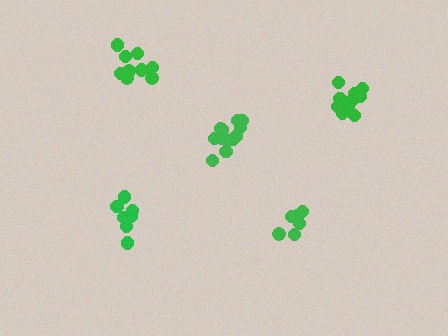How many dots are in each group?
Group 1: 7 dots, Group 2: 6 dots, Group 3: 12 dots, Group 4: 12 dots, Group 5: 9 dots (46 total).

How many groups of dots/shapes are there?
There are 5 groups.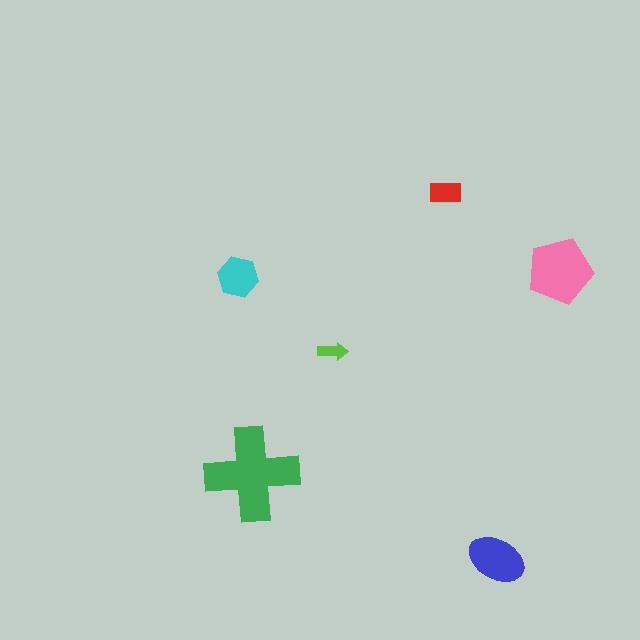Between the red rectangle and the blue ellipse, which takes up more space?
The blue ellipse.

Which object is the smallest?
The lime arrow.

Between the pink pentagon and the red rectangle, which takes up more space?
The pink pentagon.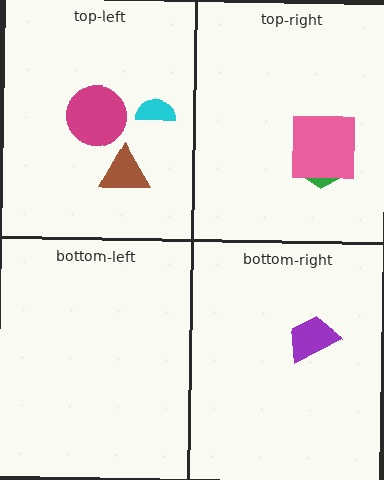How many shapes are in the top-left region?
3.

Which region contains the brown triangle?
The top-left region.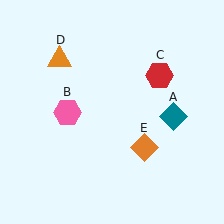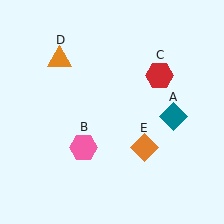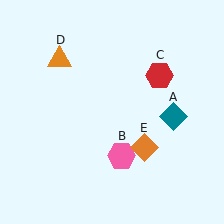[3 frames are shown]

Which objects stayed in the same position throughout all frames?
Teal diamond (object A) and red hexagon (object C) and orange triangle (object D) and orange diamond (object E) remained stationary.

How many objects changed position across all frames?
1 object changed position: pink hexagon (object B).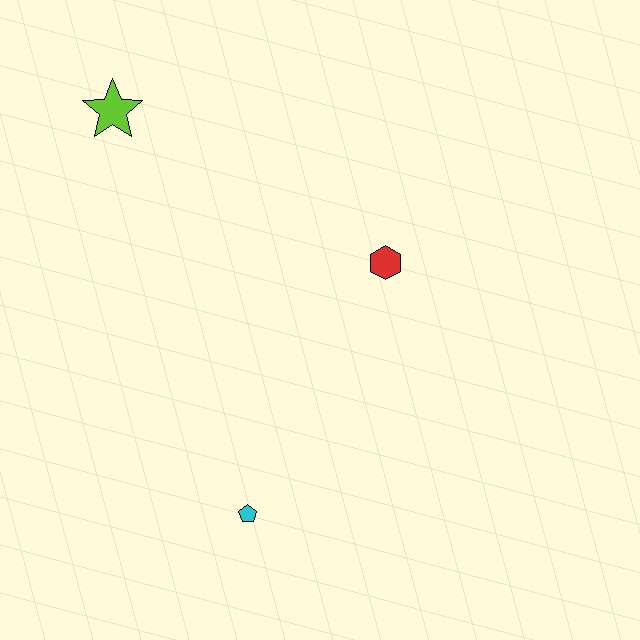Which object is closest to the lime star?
The red hexagon is closest to the lime star.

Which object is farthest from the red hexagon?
The lime star is farthest from the red hexagon.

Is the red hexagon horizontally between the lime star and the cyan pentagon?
No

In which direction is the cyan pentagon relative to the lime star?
The cyan pentagon is below the lime star.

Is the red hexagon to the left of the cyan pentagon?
No